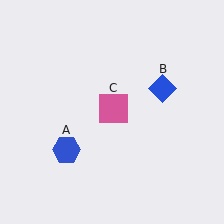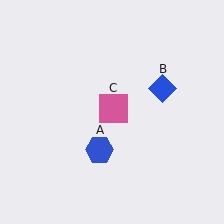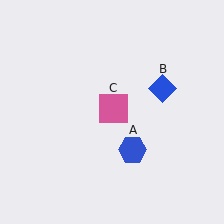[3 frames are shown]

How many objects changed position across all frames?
1 object changed position: blue hexagon (object A).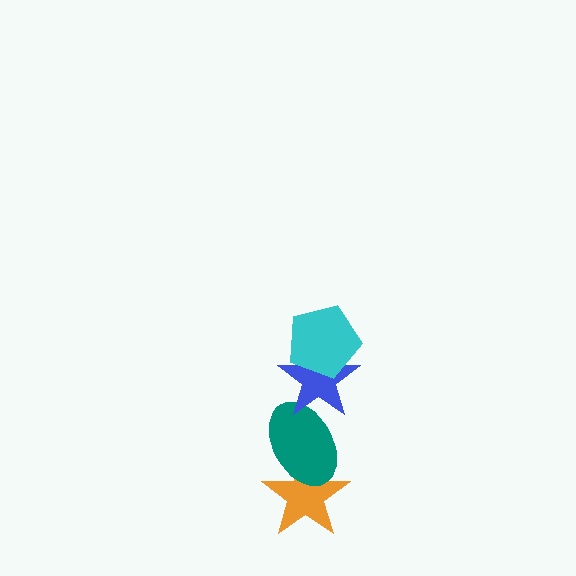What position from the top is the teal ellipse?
The teal ellipse is 3rd from the top.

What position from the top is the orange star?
The orange star is 4th from the top.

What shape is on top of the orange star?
The teal ellipse is on top of the orange star.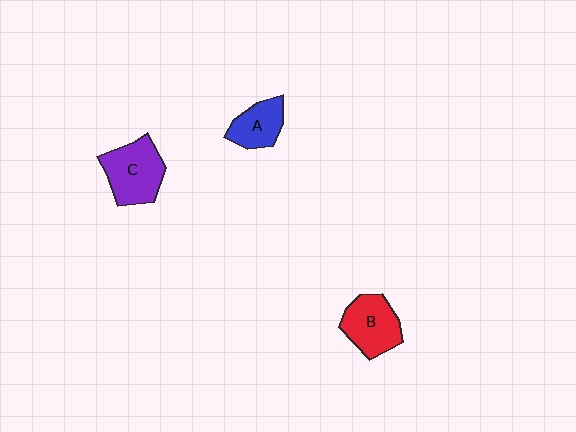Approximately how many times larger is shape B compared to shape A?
Approximately 1.3 times.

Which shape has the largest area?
Shape C (purple).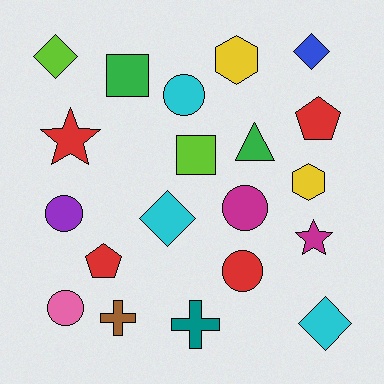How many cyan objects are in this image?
There are 3 cyan objects.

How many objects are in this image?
There are 20 objects.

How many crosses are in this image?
There are 2 crosses.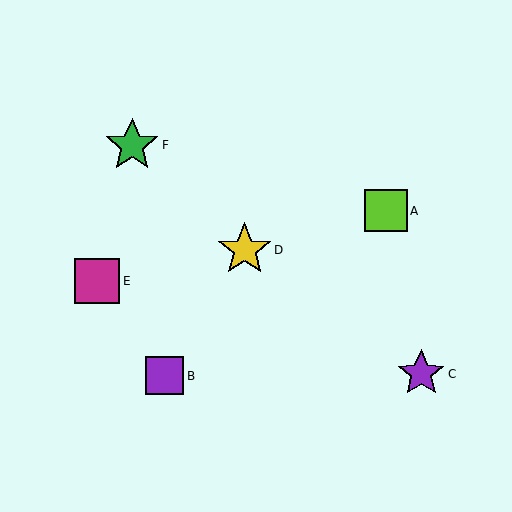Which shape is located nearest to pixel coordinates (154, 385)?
The purple square (labeled B) at (164, 376) is nearest to that location.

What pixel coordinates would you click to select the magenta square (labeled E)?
Click at (97, 281) to select the magenta square E.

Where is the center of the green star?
The center of the green star is at (132, 145).